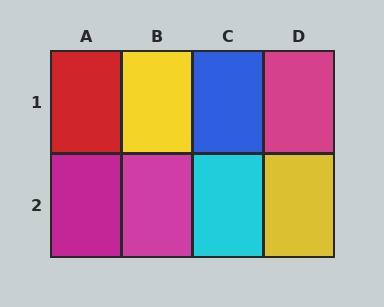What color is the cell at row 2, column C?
Cyan.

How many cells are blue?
1 cell is blue.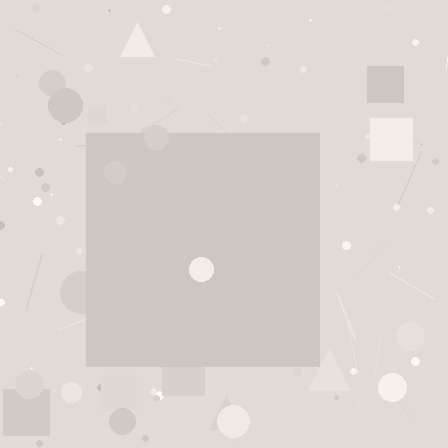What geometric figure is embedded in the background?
A square is embedded in the background.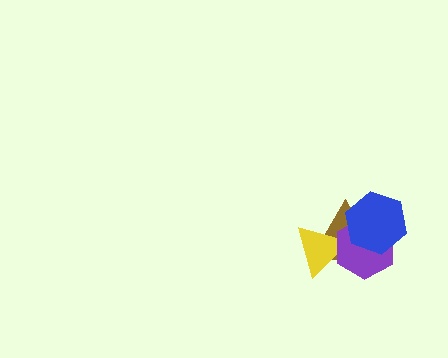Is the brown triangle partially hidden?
Yes, it is partially covered by another shape.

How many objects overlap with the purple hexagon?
3 objects overlap with the purple hexagon.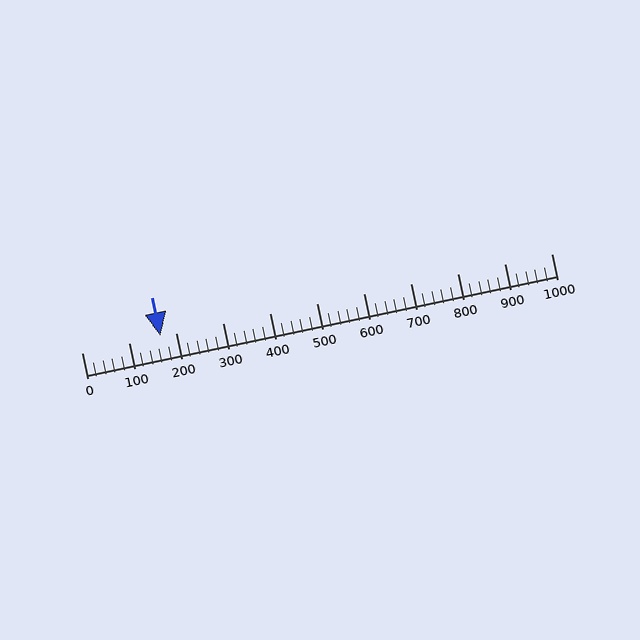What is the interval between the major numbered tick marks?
The major tick marks are spaced 100 units apart.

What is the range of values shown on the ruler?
The ruler shows values from 0 to 1000.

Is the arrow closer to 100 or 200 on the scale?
The arrow is closer to 200.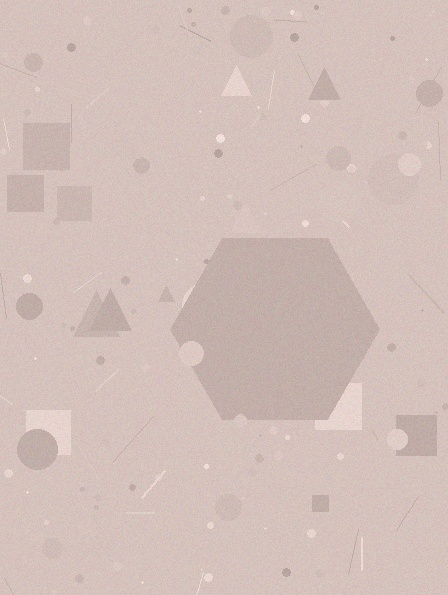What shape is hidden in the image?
A hexagon is hidden in the image.